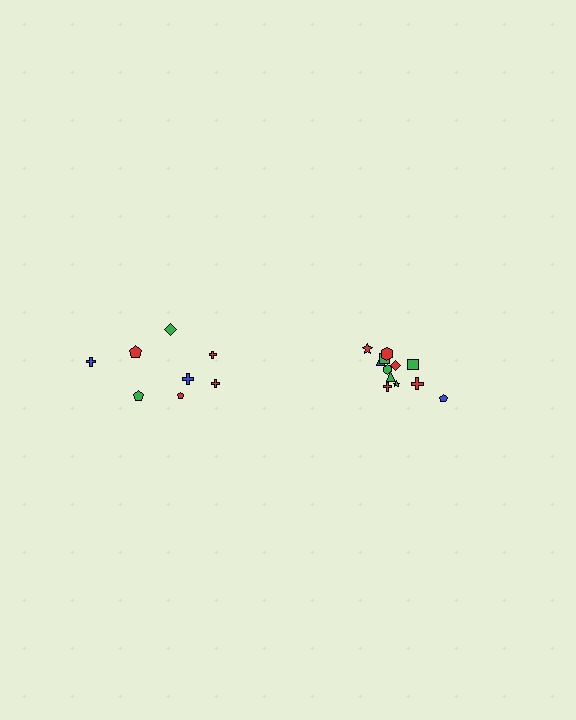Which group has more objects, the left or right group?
The right group.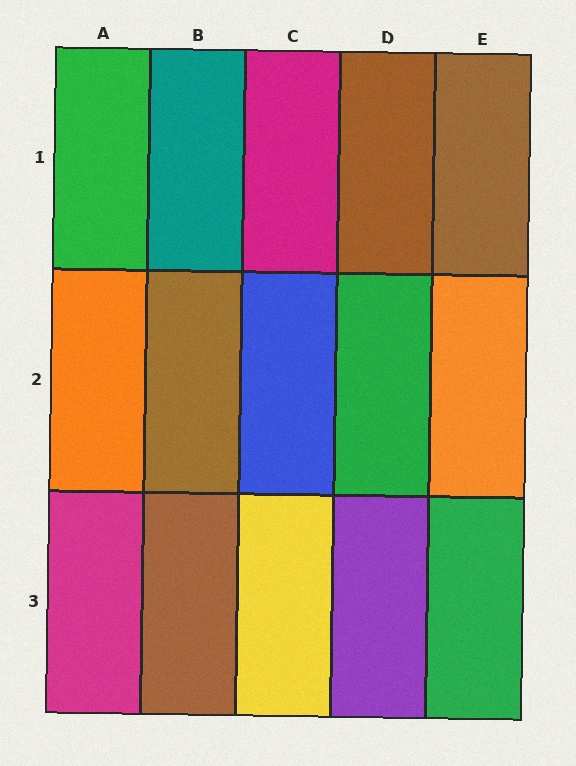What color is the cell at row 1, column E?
Brown.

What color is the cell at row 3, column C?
Yellow.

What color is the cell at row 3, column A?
Magenta.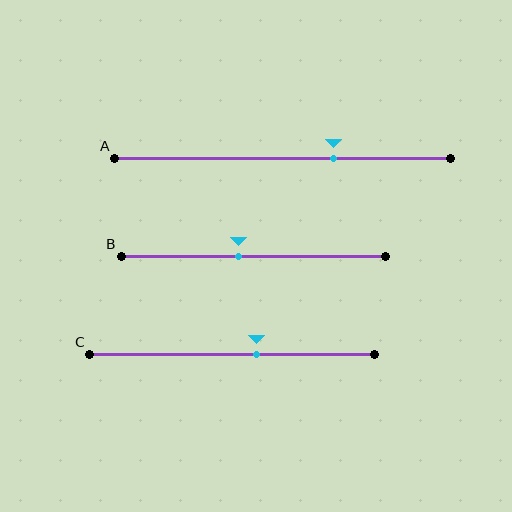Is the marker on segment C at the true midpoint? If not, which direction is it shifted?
No, the marker on segment C is shifted to the right by about 8% of the segment length.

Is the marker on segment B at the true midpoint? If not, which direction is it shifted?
No, the marker on segment B is shifted to the left by about 5% of the segment length.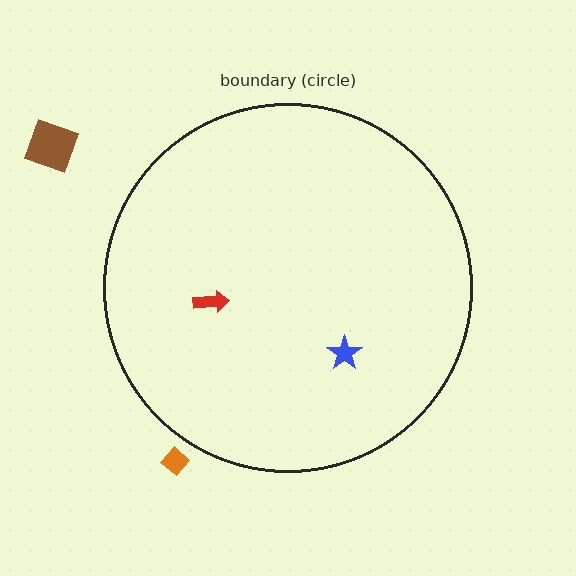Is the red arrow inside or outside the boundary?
Inside.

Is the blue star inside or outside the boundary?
Inside.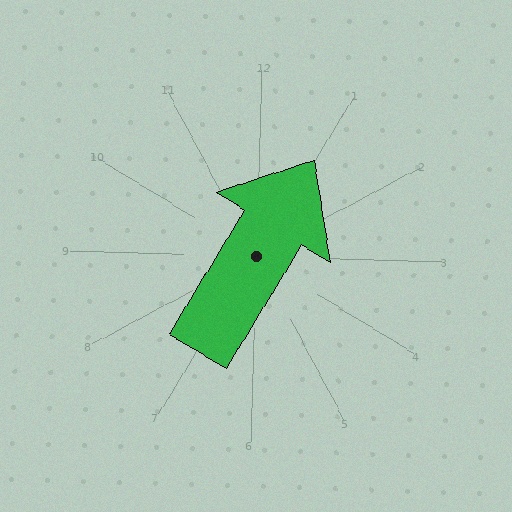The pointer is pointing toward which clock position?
Roughly 1 o'clock.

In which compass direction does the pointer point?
Northeast.